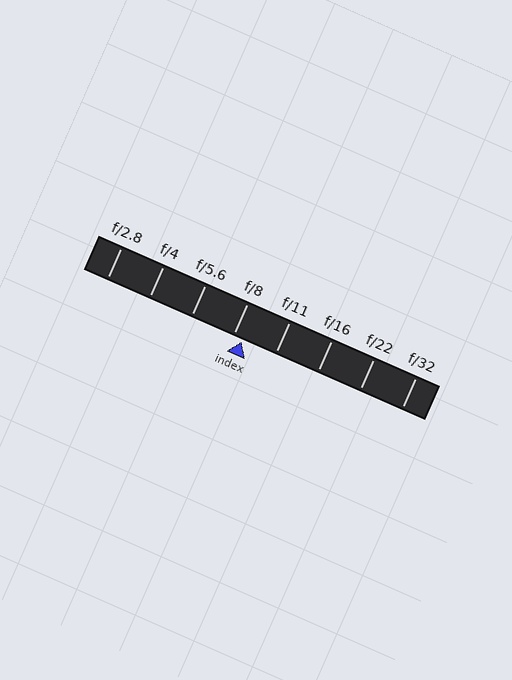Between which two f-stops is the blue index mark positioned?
The index mark is between f/8 and f/11.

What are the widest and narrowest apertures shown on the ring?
The widest aperture shown is f/2.8 and the narrowest is f/32.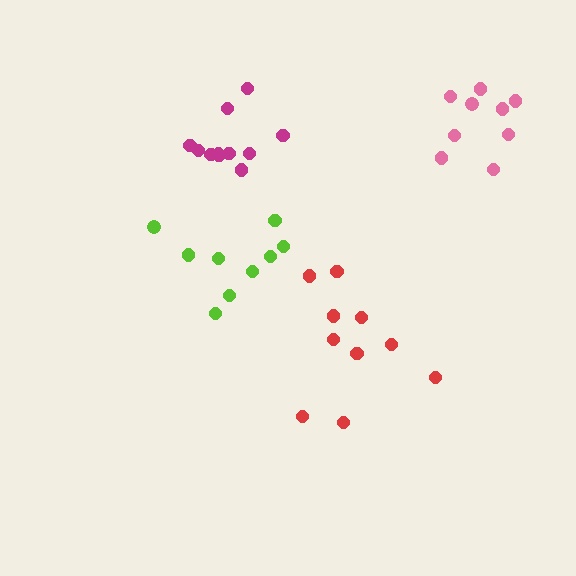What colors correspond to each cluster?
The clusters are colored: red, pink, magenta, lime.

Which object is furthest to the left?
The lime cluster is leftmost.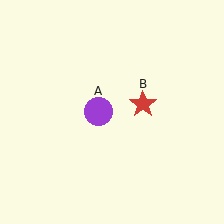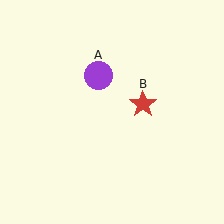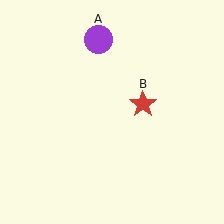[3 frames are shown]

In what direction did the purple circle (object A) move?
The purple circle (object A) moved up.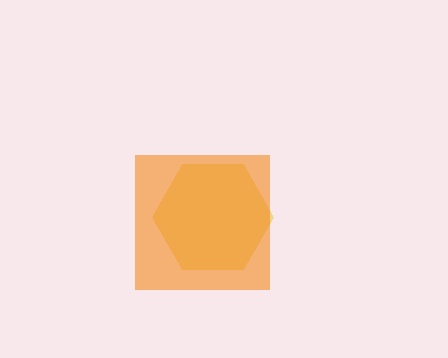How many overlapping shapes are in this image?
There are 2 overlapping shapes in the image.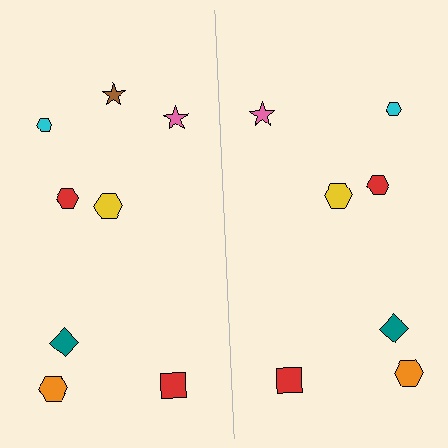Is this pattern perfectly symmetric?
No, the pattern is not perfectly symmetric. A brown star is missing from the right side.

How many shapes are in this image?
There are 15 shapes in this image.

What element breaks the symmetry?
A brown star is missing from the right side.